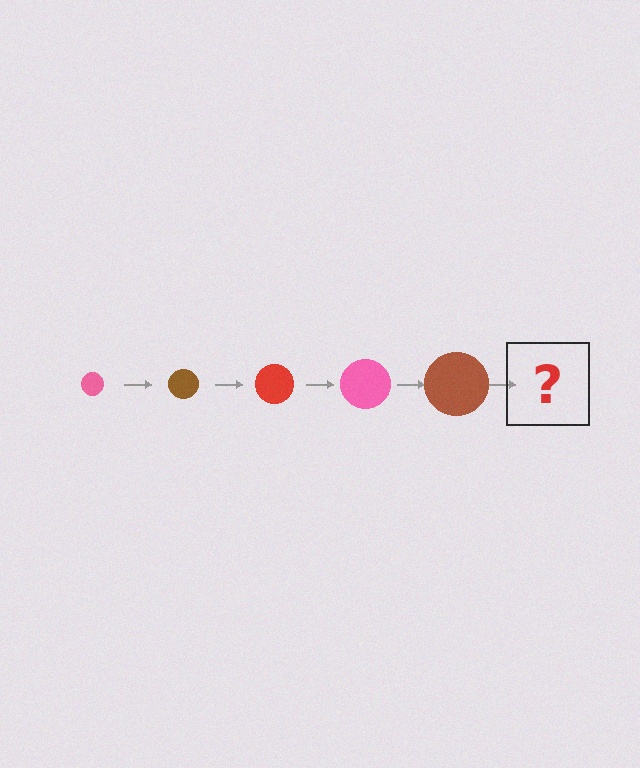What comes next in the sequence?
The next element should be a red circle, larger than the previous one.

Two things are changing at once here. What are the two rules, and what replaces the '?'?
The two rules are that the circle grows larger each step and the color cycles through pink, brown, and red. The '?' should be a red circle, larger than the previous one.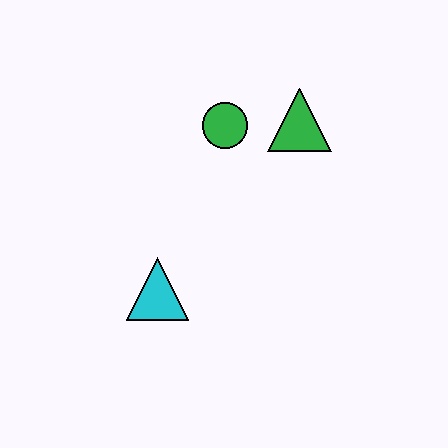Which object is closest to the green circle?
The green triangle is closest to the green circle.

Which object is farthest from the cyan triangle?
The green triangle is farthest from the cyan triangle.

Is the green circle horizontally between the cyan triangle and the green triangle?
Yes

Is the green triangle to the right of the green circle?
Yes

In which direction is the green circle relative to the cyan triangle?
The green circle is above the cyan triangle.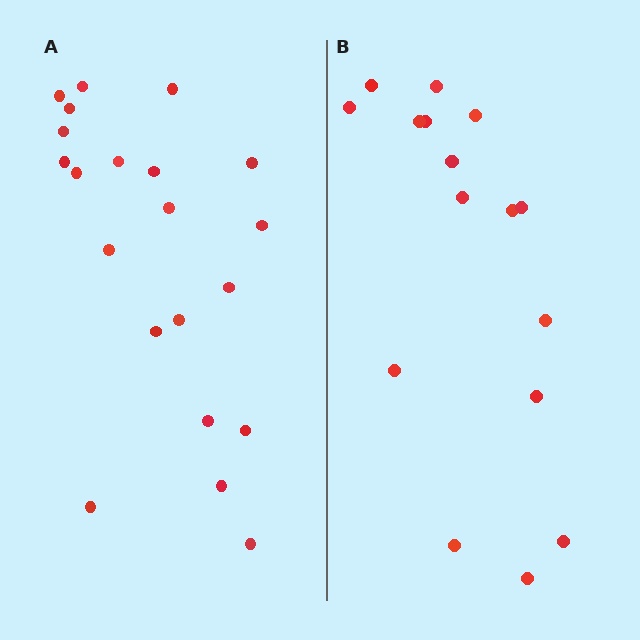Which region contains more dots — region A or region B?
Region A (the left region) has more dots.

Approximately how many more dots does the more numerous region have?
Region A has about 5 more dots than region B.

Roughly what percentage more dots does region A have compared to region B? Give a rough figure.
About 30% more.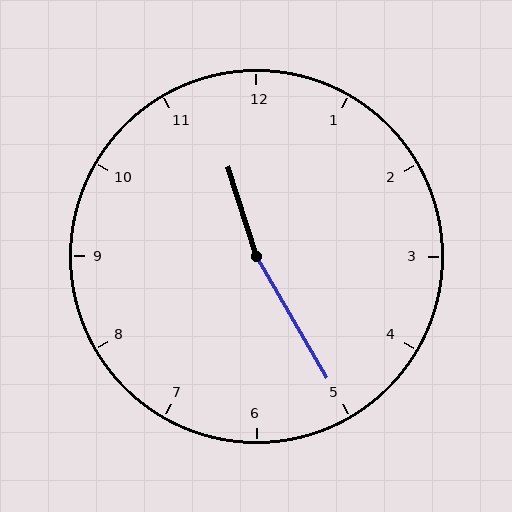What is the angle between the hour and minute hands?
Approximately 168 degrees.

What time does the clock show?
11:25.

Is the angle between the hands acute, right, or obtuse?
It is obtuse.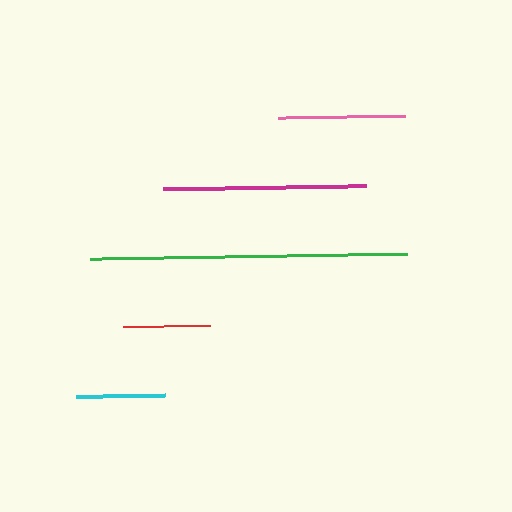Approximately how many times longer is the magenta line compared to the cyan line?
The magenta line is approximately 2.3 times the length of the cyan line.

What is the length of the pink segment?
The pink segment is approximately 127 pixels long.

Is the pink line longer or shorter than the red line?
The pink line is longer than the red line.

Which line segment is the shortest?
The red line is the shortest at approximately 87 pixels.